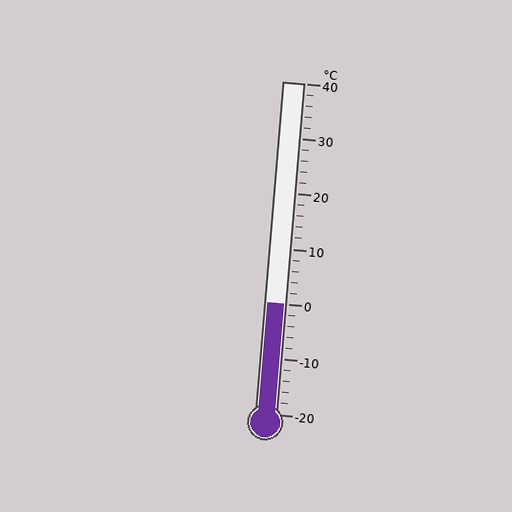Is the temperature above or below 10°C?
The temperature is below 10°C.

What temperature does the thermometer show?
The thermometer shows approximately 0°C.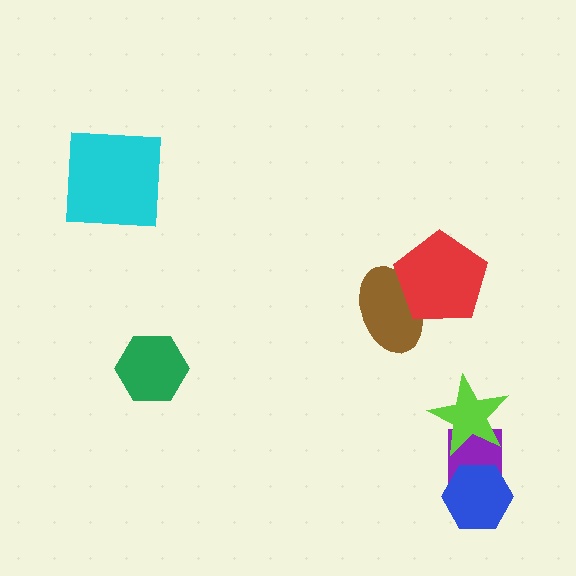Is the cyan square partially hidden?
No, no other shape covers it.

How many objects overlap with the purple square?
2 objects overlap with the purple square.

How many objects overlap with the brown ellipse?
1 object overlaps with the brown ellipse.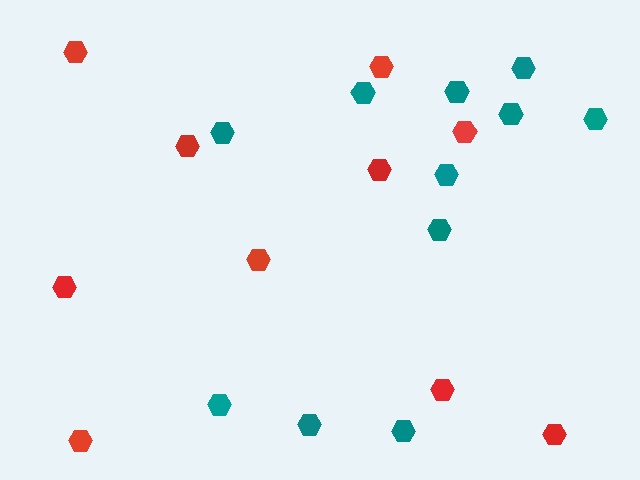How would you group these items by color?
There are 2 groups: one group of red hexagons (10) and one group of teal hexagons (11).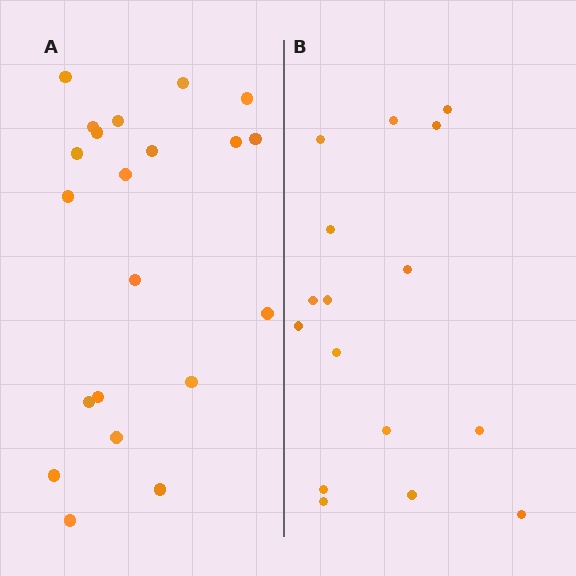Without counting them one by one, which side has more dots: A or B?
Region A (the left region) has more dots.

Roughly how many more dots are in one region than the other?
Region A has about 5 more dots than region B.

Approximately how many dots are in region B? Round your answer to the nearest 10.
About 20 dots. (The exact count is 16, which rounds to 20.)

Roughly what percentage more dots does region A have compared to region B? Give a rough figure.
About 30% more.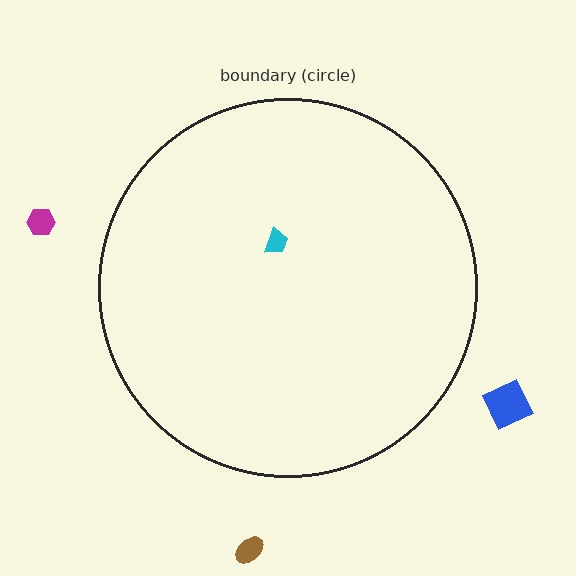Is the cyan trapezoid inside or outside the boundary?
Inside.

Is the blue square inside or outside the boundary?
Outside.